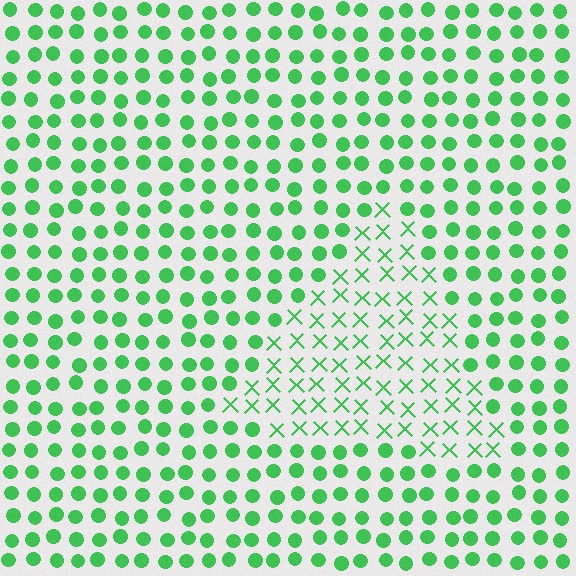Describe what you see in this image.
The image is filled with small green elements arranged in a uniform grid. A triangle-shaped region contains X marks, while the surrounding area contains circles. The boundary is defined purely by the change in element shape.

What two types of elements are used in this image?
The image uses X marks inside the triangle region and circles outside it.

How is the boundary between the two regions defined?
The boundary is defined by a change in element shape: X marks inside vs. circles outside. All elements share the same color and spacing.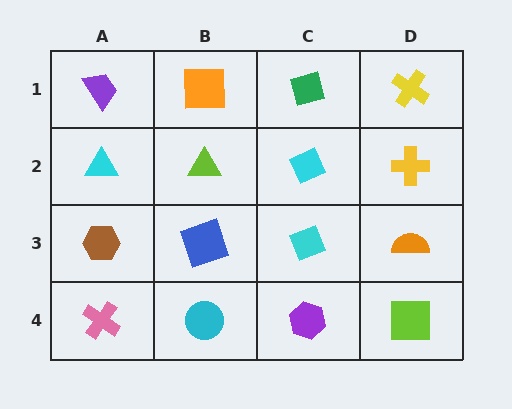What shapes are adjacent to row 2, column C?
A green diamond (row 1, column C), a cyan diamond (row 3, column C), a lime triangle (row 2, column B), a yellow cross (row 2, column D).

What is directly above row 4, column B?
A blue square.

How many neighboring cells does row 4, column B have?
3.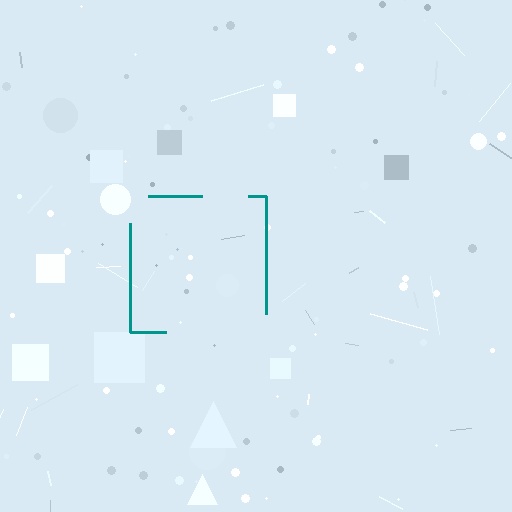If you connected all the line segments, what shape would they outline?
They would outline a square.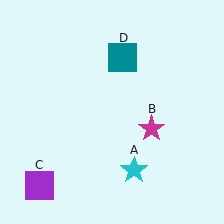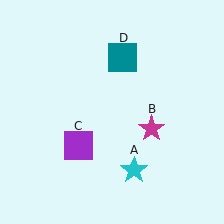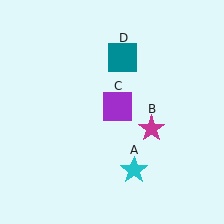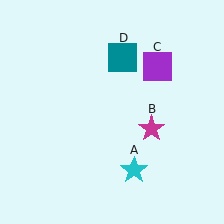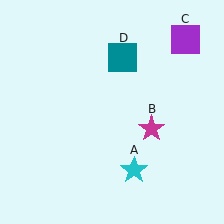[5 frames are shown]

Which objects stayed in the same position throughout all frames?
Cyan star (object A) and magenta star (object B) and teal square (object D) remained stationary.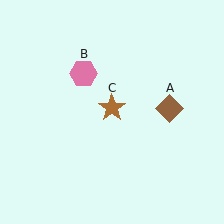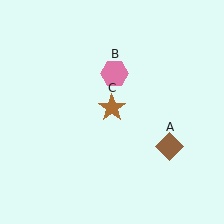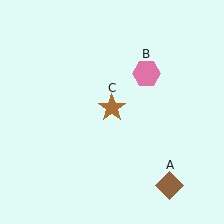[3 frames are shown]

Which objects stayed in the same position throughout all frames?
Brown star (object C) remained stationary.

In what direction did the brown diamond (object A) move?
The brown diamond (object A) moved down.